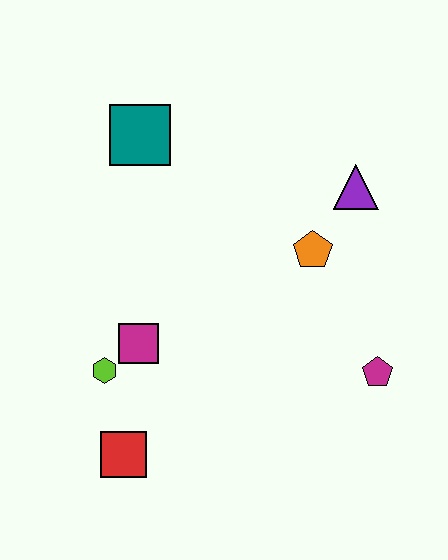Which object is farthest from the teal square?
The magenta pentagon is farthest from the teal square.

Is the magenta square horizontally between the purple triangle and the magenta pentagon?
No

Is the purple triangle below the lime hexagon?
No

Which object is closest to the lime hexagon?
The magenta square is closest to the lime hexagon.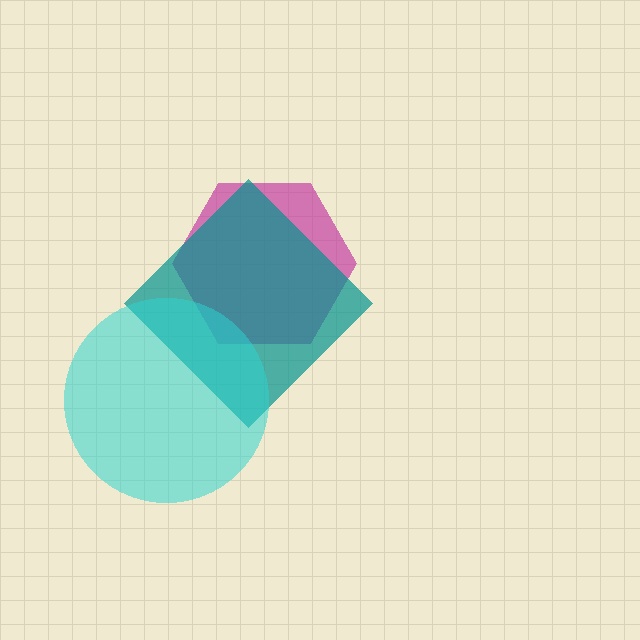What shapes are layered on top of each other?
The layered shapes are: a magenta hexagon, a teal diamond, a cyan circle.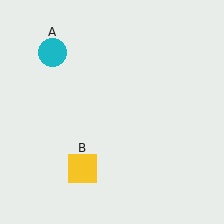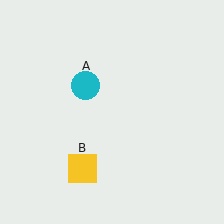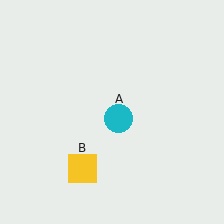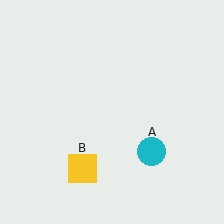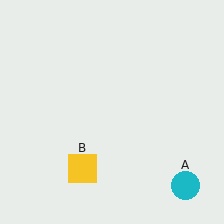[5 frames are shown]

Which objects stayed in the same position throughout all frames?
Yellow square (object B) remained stationary.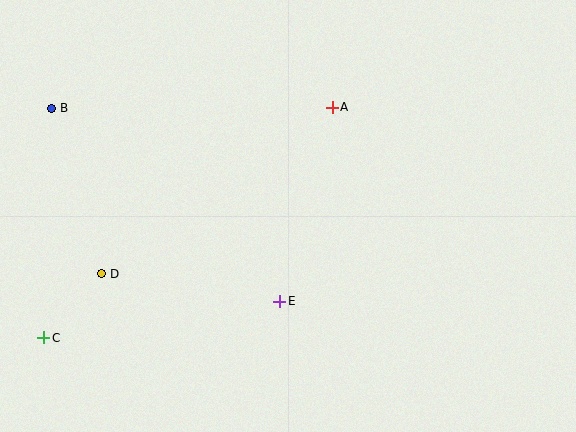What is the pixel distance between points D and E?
The distance between D and E is 180 pixels.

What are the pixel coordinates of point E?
Point E is at (280, 301).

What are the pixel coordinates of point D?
Point D is at (102, 274).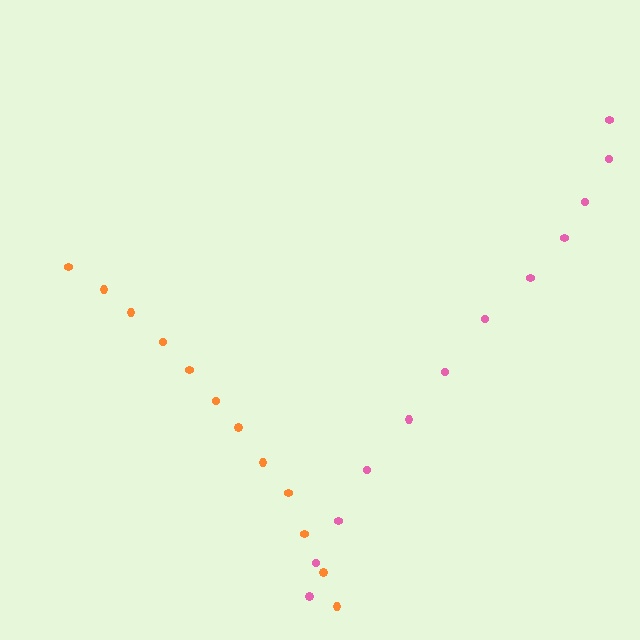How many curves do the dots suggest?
There are 2 distinct paths.